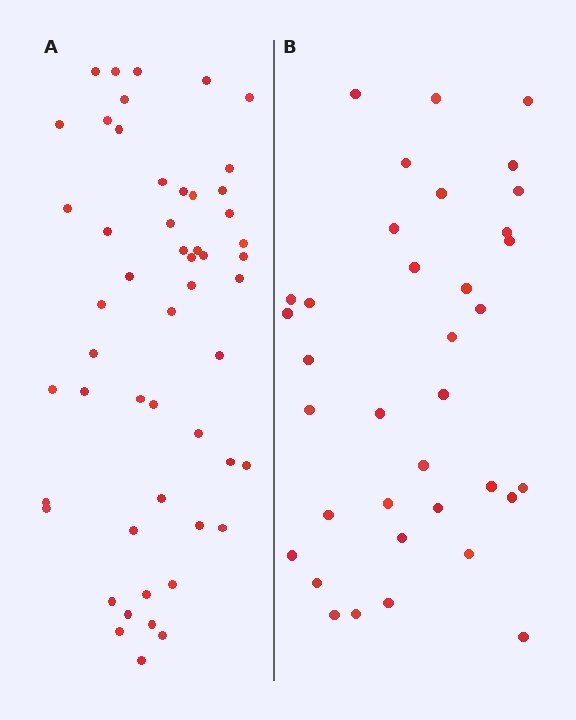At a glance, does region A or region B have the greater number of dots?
Region A (the left region) has more dots.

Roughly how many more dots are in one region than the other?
Region A has approximately 15 more dots than region B.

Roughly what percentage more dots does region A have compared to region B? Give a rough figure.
About 45% more.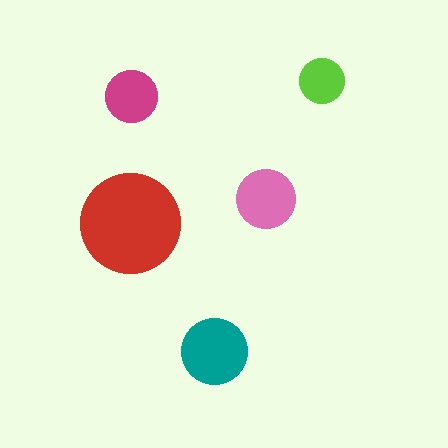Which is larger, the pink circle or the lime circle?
The pink one.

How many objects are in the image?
There are 5 objects in the image.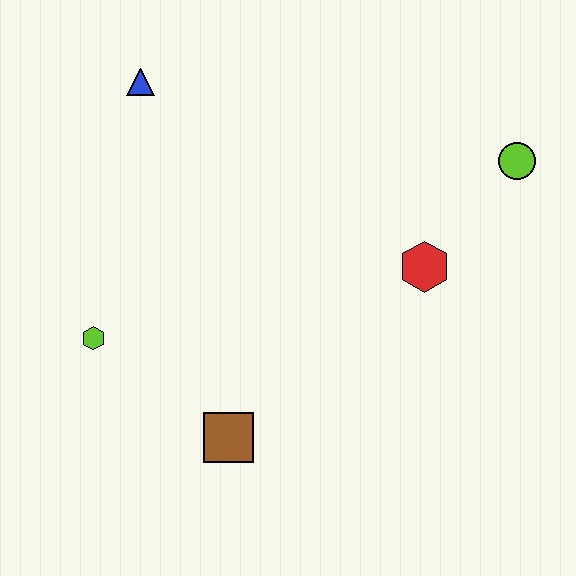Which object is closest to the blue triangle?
The lime hexagon is closest to the blue triangle.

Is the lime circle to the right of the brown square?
Yes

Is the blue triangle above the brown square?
Yes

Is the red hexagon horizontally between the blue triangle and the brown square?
No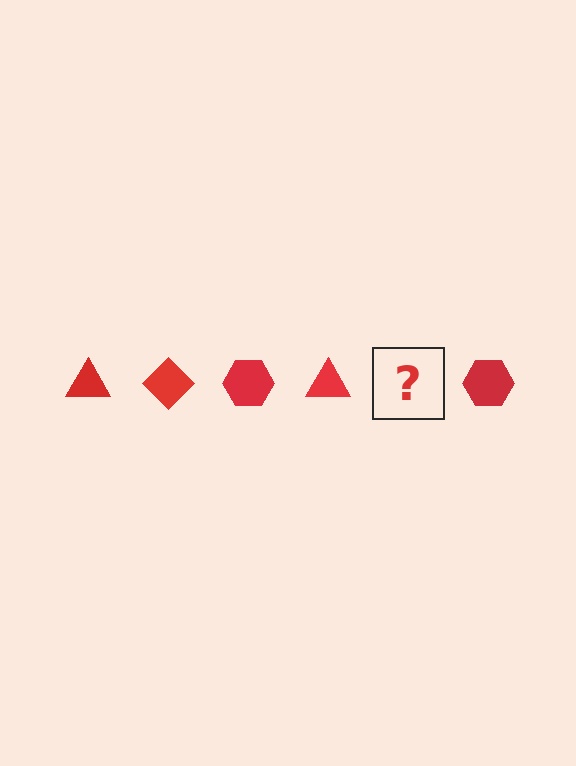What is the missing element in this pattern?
The missing element is a red diamond.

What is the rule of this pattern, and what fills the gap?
The rule is that the pattern cycles through triangle, diamond, hexagon shapes in red. The gap should be filled with a red diamond.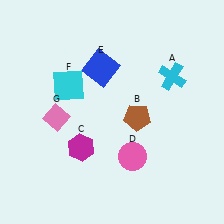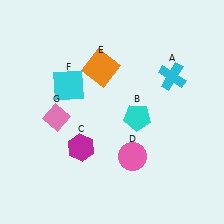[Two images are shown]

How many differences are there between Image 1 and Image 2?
There are 2 differences between the two images.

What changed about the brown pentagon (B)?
In Image 1, B is brown. In Image 2, it changed to cyan.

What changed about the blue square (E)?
In Image 1, E is blue. In Image 2, it changed to orange.